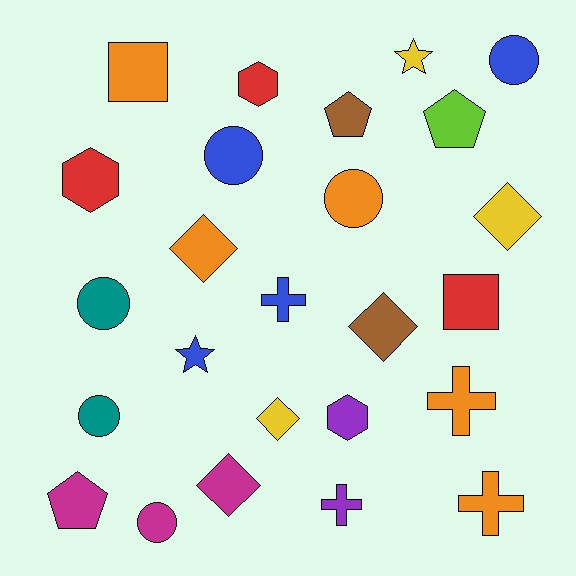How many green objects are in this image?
There are no green objects.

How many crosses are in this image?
There are 4 crosses.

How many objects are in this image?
There are 25 objects.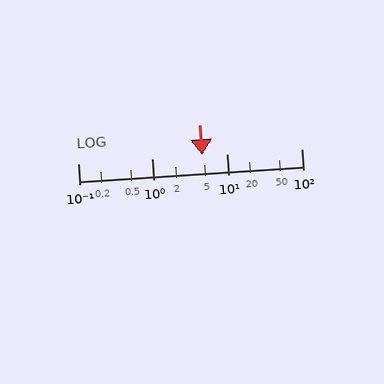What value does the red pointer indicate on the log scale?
The pointer indicates approximately 4.6.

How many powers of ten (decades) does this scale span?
The scale spans 3 decades, from 0.1 to 100.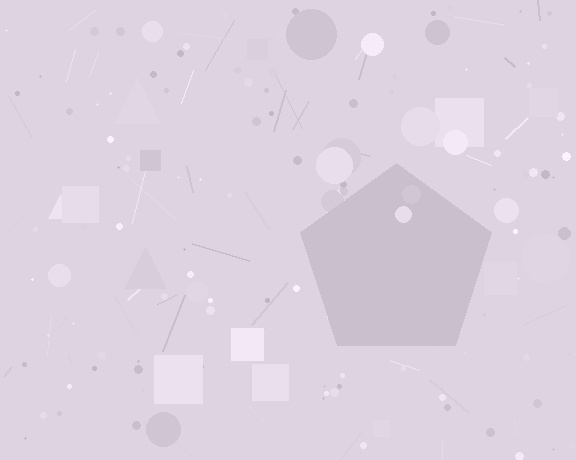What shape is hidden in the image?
A pentagon is hidden in the image.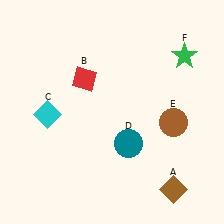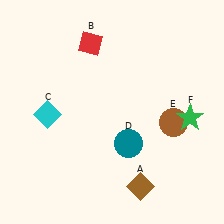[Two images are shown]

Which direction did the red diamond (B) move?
The red diamond (B) moved up.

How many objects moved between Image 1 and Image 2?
3 objects moved between the two images.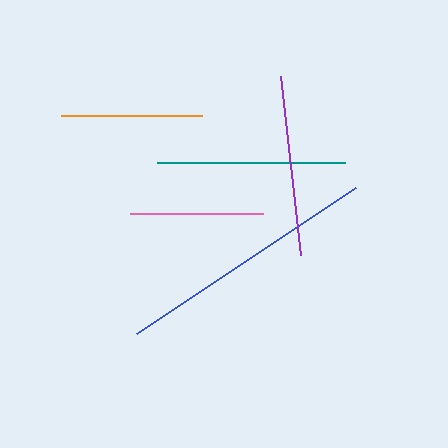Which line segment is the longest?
The blue line is the longest at approximately 263 pixels.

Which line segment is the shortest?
The pink line is the shortest at approximately 133 pixels.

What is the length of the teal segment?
The teal segment is approximately 189 pixels long.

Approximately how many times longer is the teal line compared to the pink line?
The teal line is approximately 1.4 times the length of the pink line.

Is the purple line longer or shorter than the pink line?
The purple line is longer than the pink line.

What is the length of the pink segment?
The pink segment is approximately 133 pixels long.